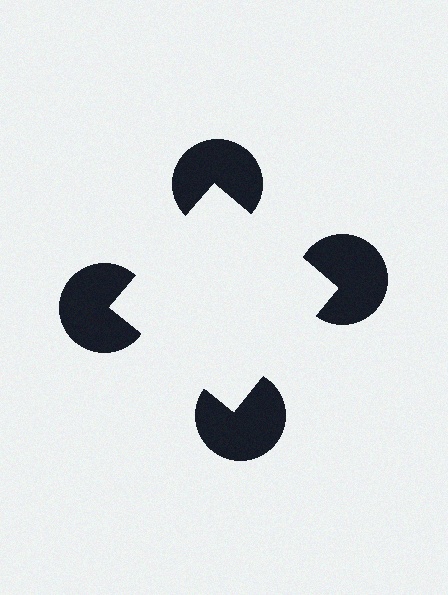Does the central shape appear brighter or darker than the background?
It typically appears slightly brighter than the background, even though no actual brightness change is drawn.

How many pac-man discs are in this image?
There are 4 — one at each vertex of the illusory square.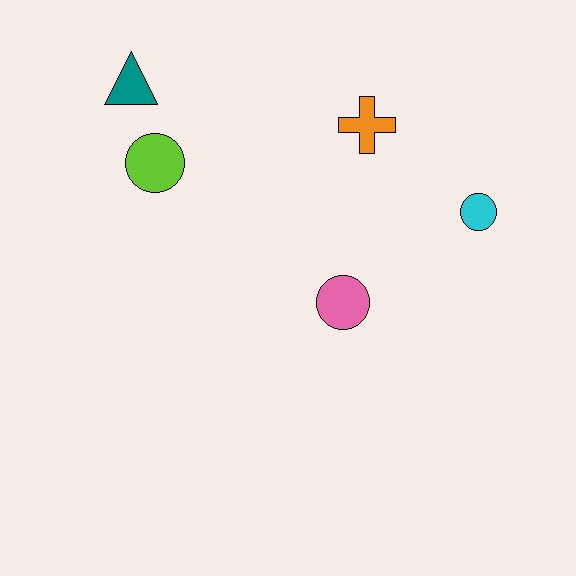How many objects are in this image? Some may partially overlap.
There are 5 objects.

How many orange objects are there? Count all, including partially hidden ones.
There is 1 orange object.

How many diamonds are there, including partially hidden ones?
There are no diamonds.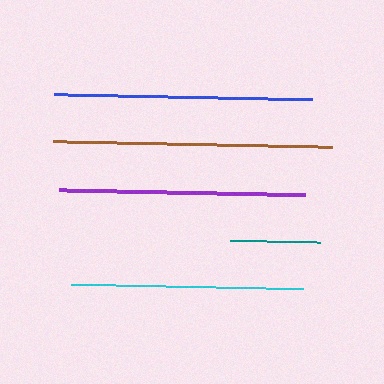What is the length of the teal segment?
The teal segment is approximately 90 pixels long.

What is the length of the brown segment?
The brown segment is approximately 279 pixels long.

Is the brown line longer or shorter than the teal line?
The brown line is longer than the teal line.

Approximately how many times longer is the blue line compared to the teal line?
The blue line is approximately 2.9 times the length of the teal line.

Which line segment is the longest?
The brown line is the longest at approximately 279 pixels.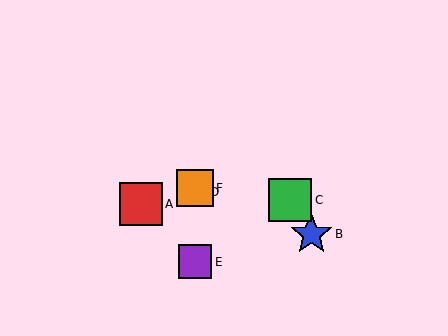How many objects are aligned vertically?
3 objects (D, E, F) are aligned vertically.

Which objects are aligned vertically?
Objects D, E, F are aligned vertically.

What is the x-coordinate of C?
Object C is at x≈290.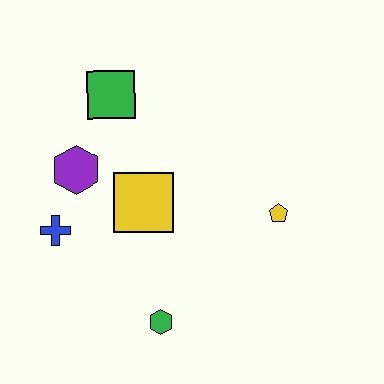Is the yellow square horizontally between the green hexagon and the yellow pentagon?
No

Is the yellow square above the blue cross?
Yes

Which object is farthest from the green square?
The green hexagon is farthest from the green square.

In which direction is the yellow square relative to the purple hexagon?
The yellow square is to the right of the purple hexagon.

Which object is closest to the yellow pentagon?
The yellow square is closest to the yellow pentagon.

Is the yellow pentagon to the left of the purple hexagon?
No